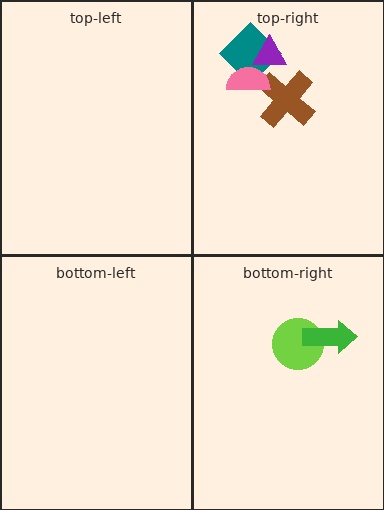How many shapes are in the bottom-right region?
2.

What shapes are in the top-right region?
The teal diamond, the purple triangle, the brown cross, the pink semicircle.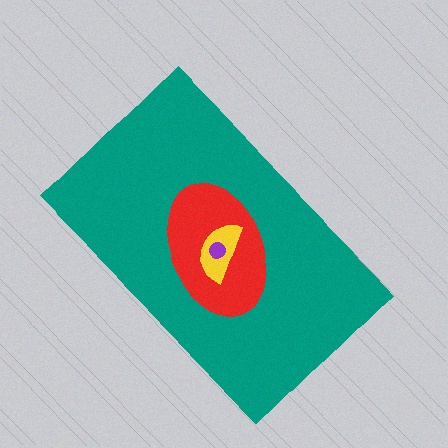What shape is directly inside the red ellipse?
The yellow semicircle.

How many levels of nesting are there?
4.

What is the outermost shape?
The teal rectangle.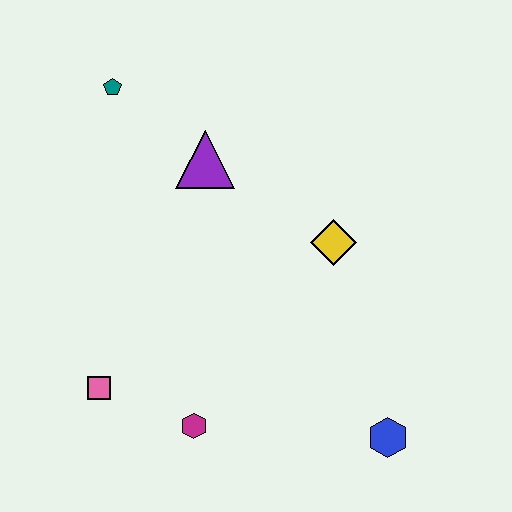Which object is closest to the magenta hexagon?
The pink square is closest to the magenta hexagon.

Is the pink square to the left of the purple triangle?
Yes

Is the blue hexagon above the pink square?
No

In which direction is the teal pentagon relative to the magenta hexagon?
The teal pentagon is above the magenta hexagon.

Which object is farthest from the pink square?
The teal pentagon is farthest from the pink square.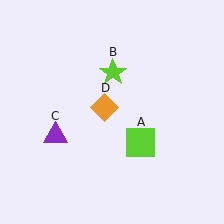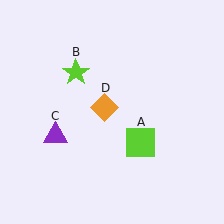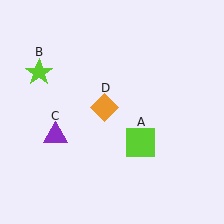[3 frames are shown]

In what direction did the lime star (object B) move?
The lime star (object B) moved left.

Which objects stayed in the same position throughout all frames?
Lime square (object A) and purple triangle (object C) and orange diamond (object D) remained stationary.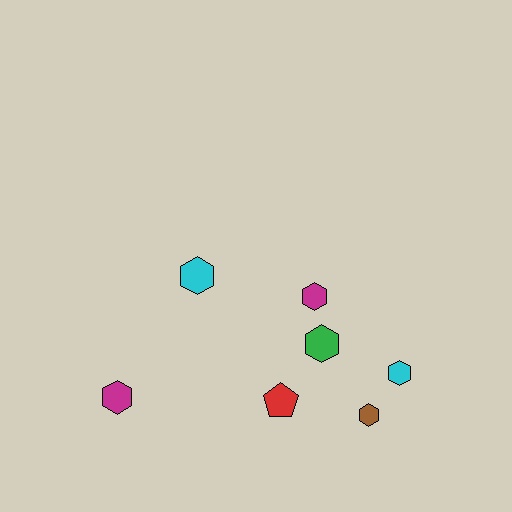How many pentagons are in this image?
There is 1 pentagon.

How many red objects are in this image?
There is 1 red object.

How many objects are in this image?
There are 7 objects.